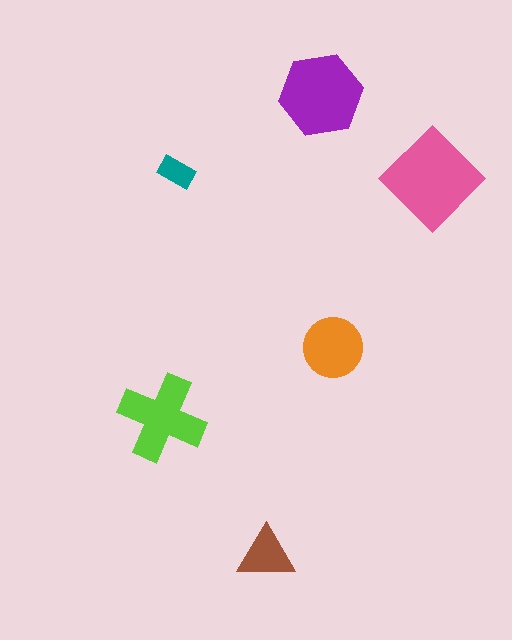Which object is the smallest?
The teal rectangle.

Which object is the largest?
The pink diamond.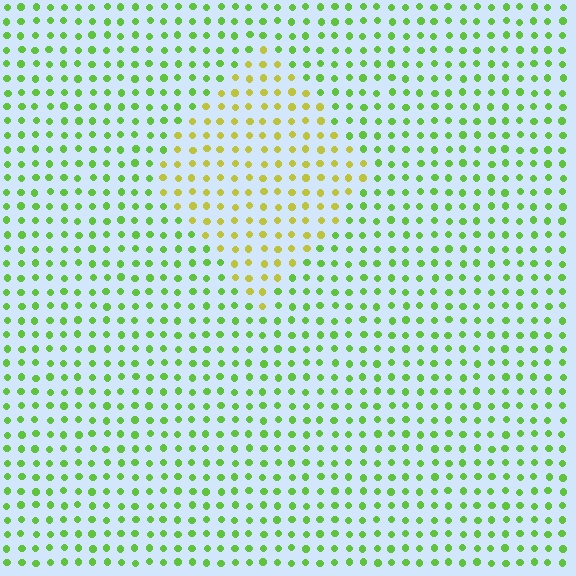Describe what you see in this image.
The image is filled with small lime elements in a uniform arrangement. A diamond-shaped region is visible where the elements are tinted to a slightly different hue, forming a subtle color boundary.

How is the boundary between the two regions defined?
The boundary is defined purely by a slight shift in hue (about 42 degrees). Spacing, size, and orientation are identical on both sides.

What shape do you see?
I see a diamond.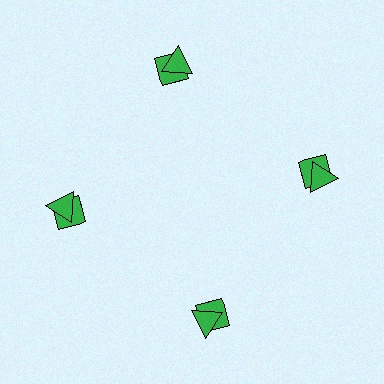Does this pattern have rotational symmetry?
Yes, this pattern has 4-fold rotational symmetry. It looks the same after rotating 90 degrees around the center.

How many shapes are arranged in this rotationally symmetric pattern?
There are 8 shapes, arranged in 4 groups of 2.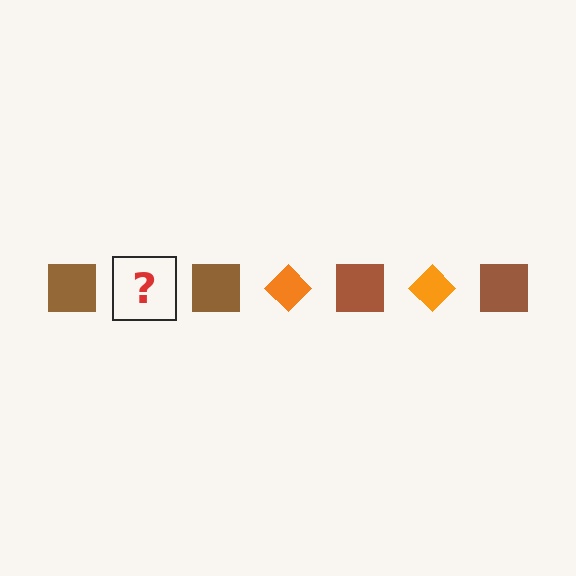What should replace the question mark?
The question mark should be replaced with an orange diamond.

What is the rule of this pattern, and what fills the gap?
The rule is that the pattern alternates between brown square and orange diamond. The gap should be filled with an orange diamond.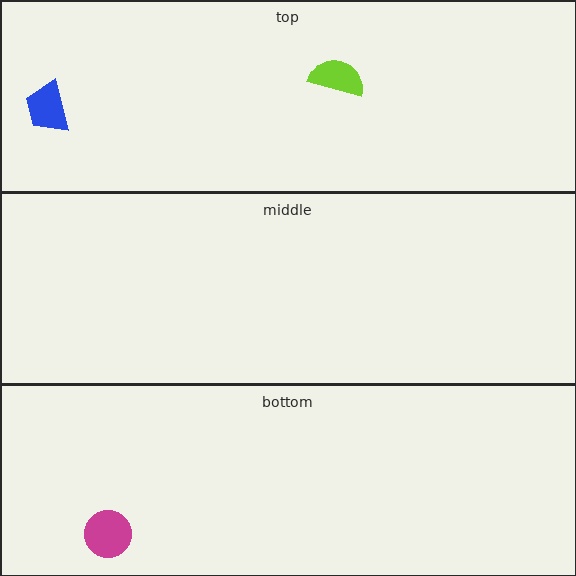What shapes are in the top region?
The lime semicircle, the blue trapezoid.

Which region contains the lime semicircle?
The top region.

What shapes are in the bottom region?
The magenta circle.